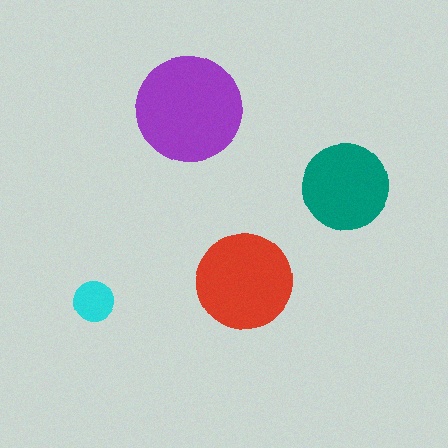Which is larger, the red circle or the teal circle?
The red one.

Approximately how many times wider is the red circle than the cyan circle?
About 2.5 times wider.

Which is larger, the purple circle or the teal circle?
The purple one.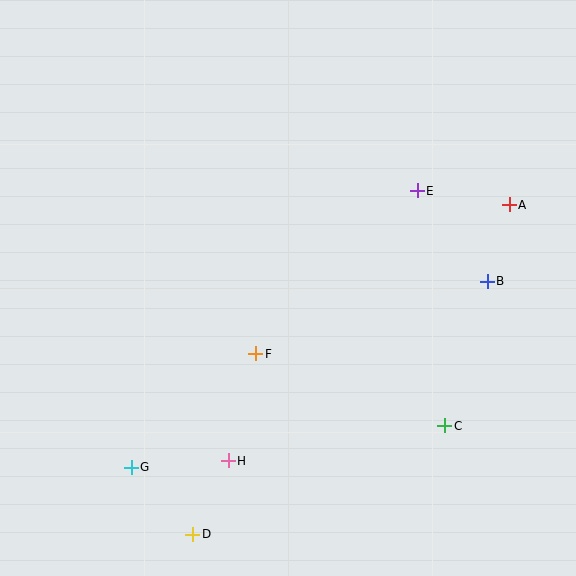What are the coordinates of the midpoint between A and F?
The midpoint between A and F is at (383, 279).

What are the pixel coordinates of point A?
Point A is at (509, 205).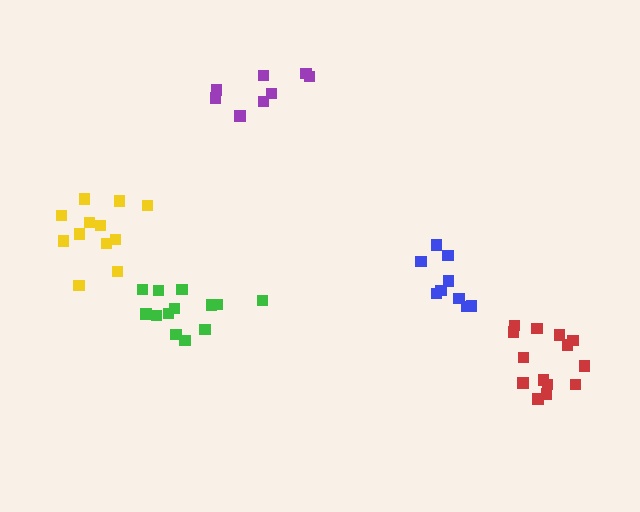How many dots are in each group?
Group 1: 14 dots, Group 2: 13 dots, Group 3: 9 dots, Group 4: 12 dots, Group 5: 8 dots (56 total).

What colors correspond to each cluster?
The clusters are colored: red, green, blue, yellow, purple.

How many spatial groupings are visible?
There are 5 spatial groupings.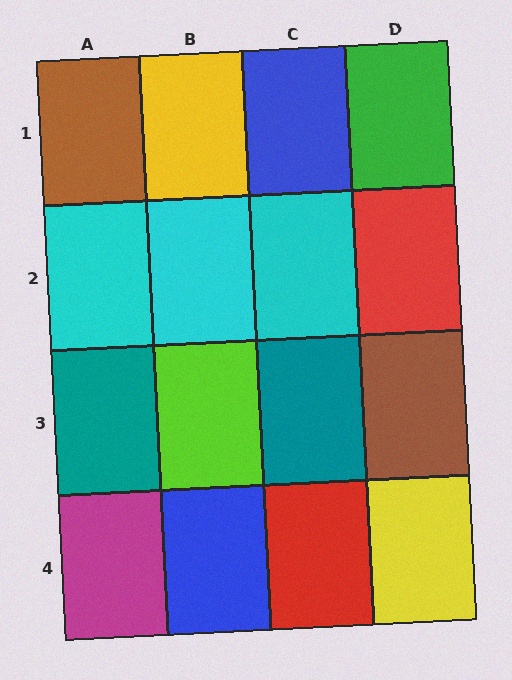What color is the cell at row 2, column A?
Cyan.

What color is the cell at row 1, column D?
Green.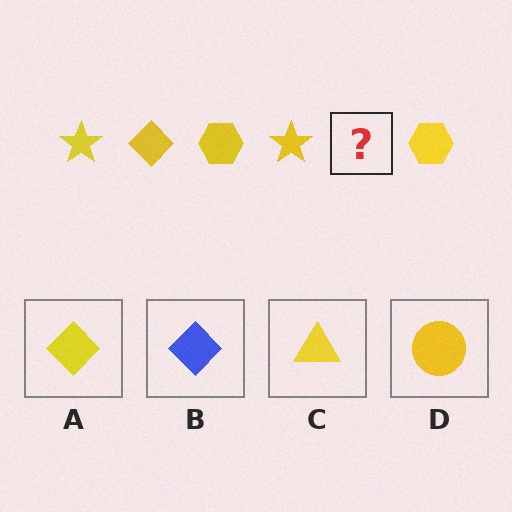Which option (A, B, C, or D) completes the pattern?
A.